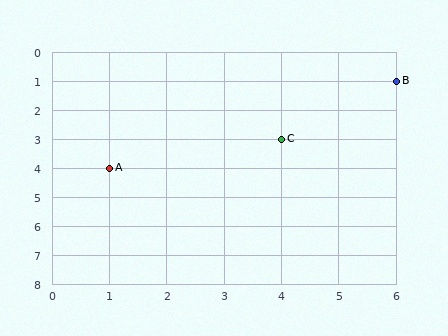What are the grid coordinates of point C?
Point C is at grid coordinates (4, 3).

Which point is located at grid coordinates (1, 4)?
Point A is at (1, 4).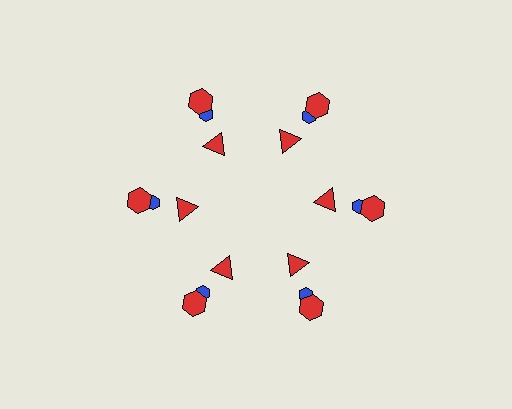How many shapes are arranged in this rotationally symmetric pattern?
There are 18 shapes, arranged in 6 groups of 3.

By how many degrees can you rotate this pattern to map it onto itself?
The pattern maps onto itself every 60 degrees of rotation.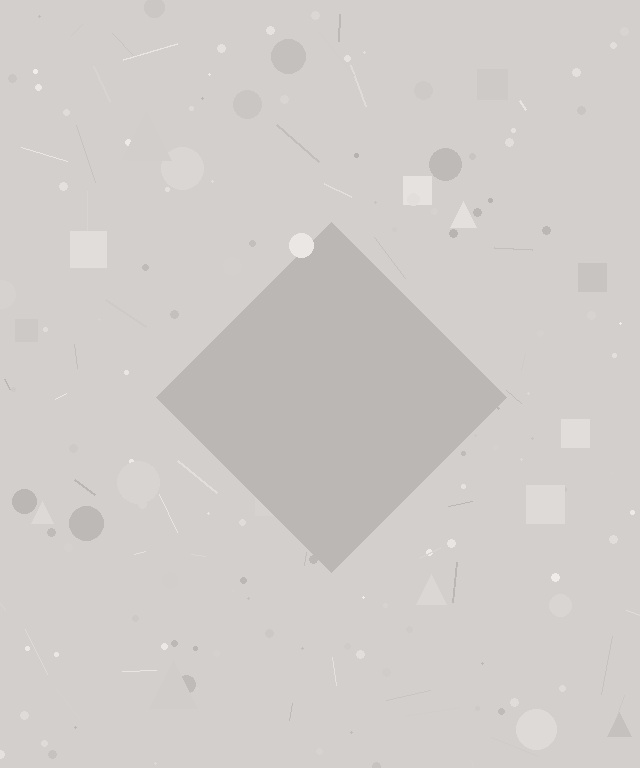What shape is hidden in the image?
A diamond is hidden in the image.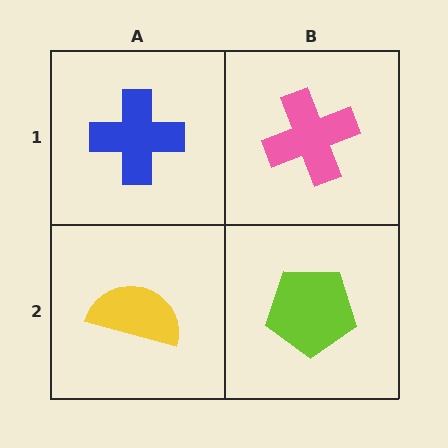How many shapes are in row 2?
2 shapes.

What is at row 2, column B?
A lime pentagon.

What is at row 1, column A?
A blue cross.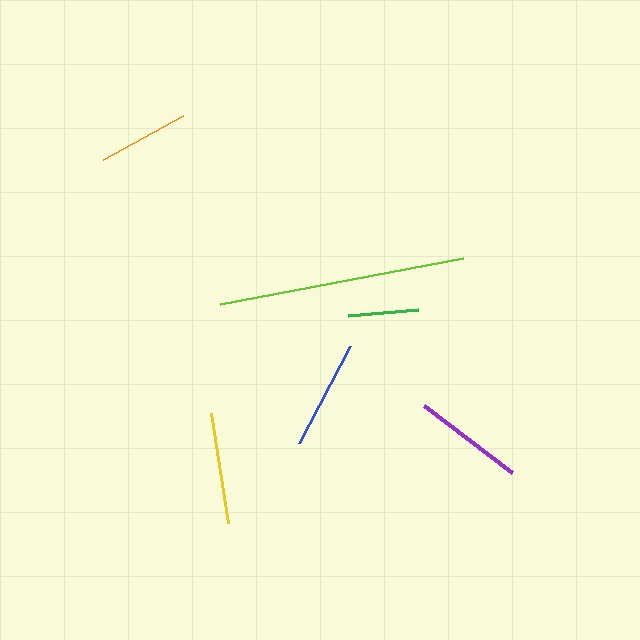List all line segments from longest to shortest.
From longest to shortest: lime, yellow, purple, blue, orange, green.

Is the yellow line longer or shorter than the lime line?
The lime line is longer than the yellow line.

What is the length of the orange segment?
The orange segment is approximately 92 pixels long.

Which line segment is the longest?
The lime line is the longest at approximately 247 pixels.